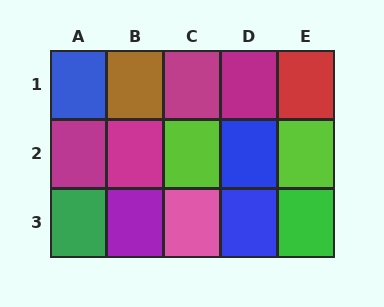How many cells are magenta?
4 cells are magenta.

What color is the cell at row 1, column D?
Magenta.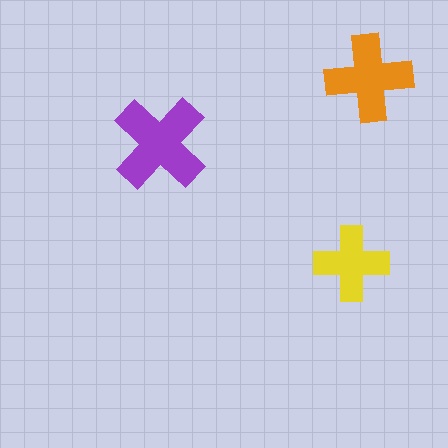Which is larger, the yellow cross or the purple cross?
The purple one.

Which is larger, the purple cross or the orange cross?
The purple one.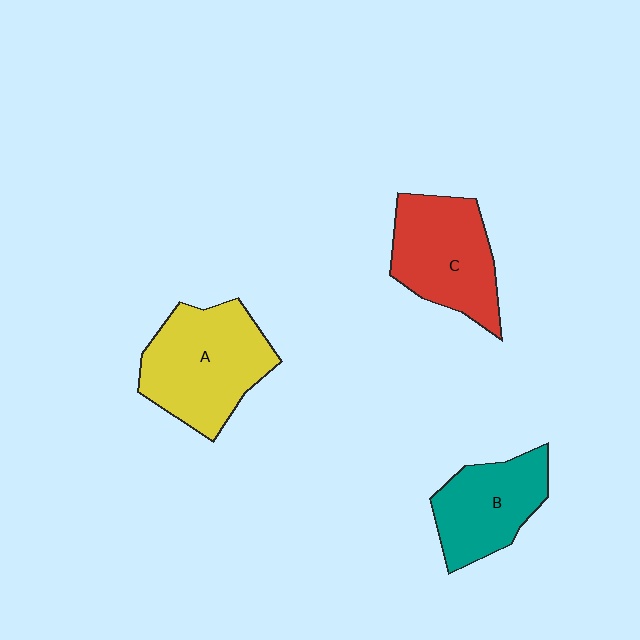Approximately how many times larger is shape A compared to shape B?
Approximately 1.4 times.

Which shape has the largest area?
Shape A (yellow).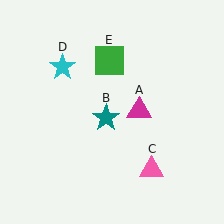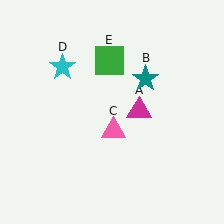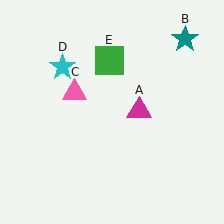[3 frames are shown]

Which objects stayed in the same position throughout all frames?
Magenta triangle (object A) and cyan star (object D) and green square (object E) remained stationary.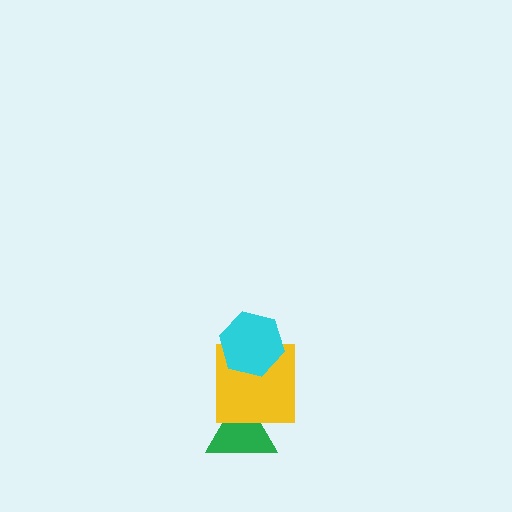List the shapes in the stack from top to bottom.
From top to bottom: the cyan hexagon, the yellow square, the green triangle.